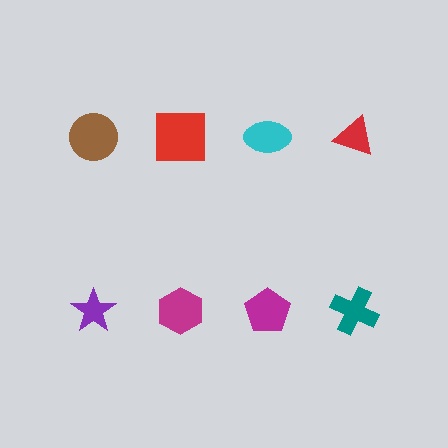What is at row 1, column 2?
A red square.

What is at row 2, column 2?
A magenta hexagon.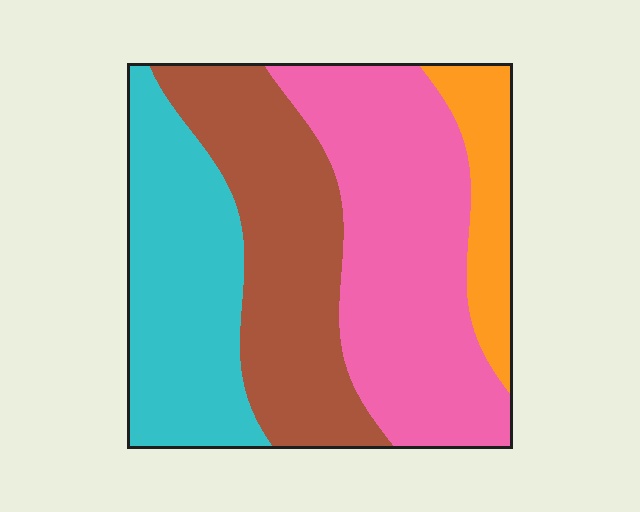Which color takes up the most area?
Pink, at roughly 35%.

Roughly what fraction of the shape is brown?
Brown covers 28% of the shape.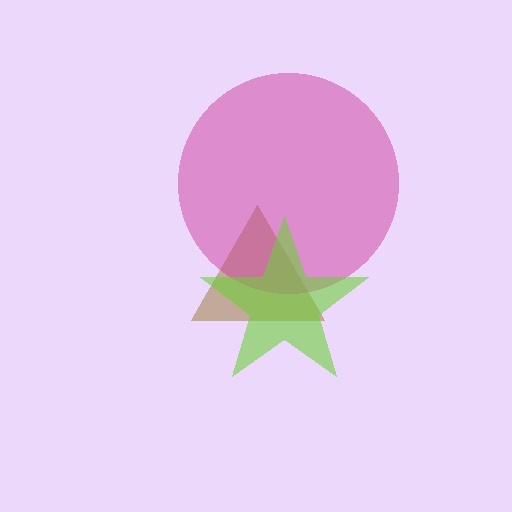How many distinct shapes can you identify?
There are 3 distinct shapes: a brown triangle, a magenta circle, a lime star.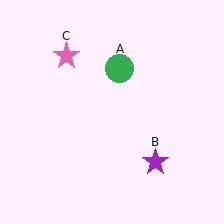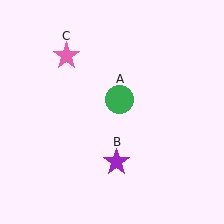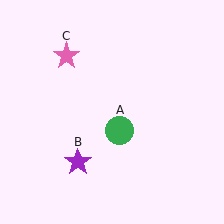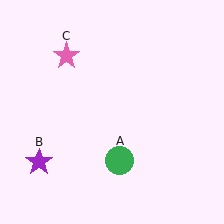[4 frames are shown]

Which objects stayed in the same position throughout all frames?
Pink star (object C) remained stationary.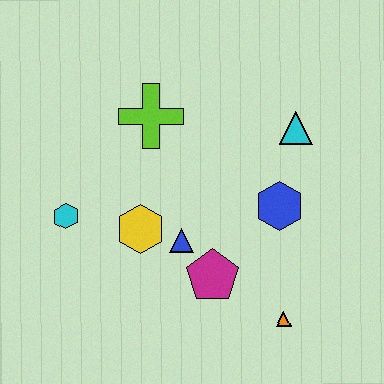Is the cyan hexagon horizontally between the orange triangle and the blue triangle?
No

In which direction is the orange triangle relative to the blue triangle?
The orange triangle is to the right of the blue triangle.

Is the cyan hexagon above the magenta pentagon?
Yes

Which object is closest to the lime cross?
The yellow hexagon is closest to the lime cross.